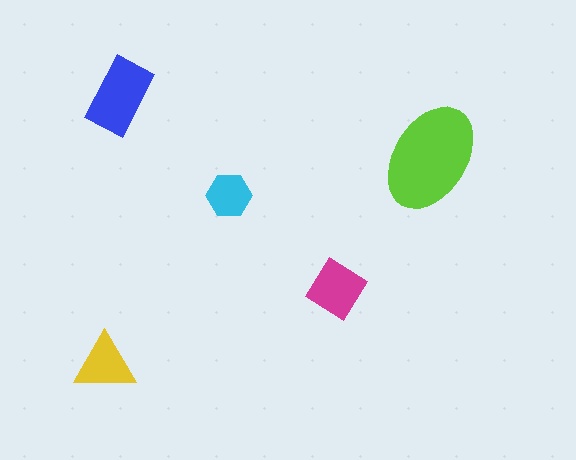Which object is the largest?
The lime ellipse.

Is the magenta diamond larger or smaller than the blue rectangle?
Smaller.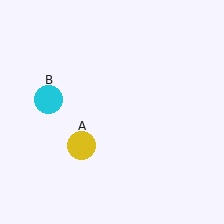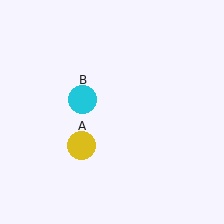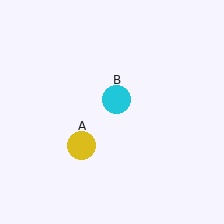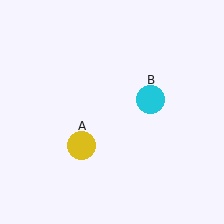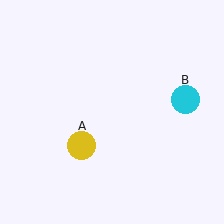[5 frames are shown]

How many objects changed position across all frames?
1 object changed position: cyan circle (object B).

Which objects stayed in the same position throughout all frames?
Yellow circle (object A) remained stationary.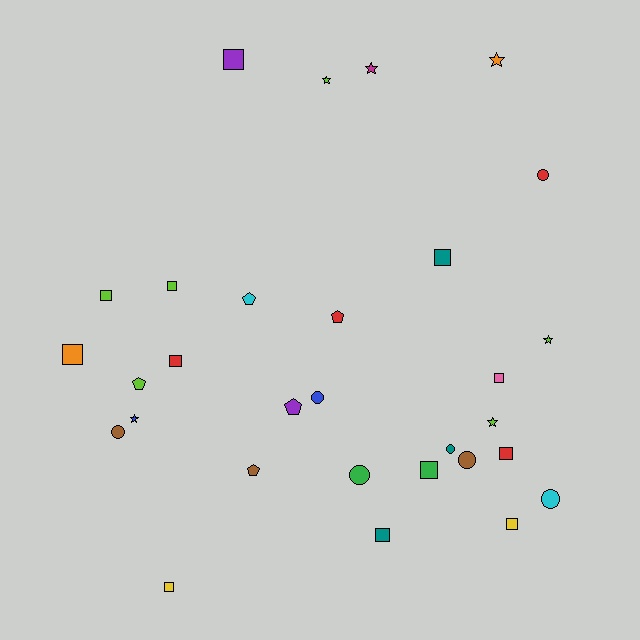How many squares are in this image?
There are 12 squares.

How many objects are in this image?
There are 30 objects.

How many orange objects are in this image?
There are 2 orange objects.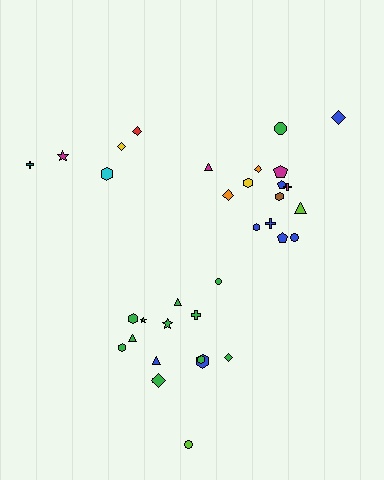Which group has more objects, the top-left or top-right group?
The top-right group.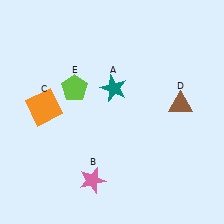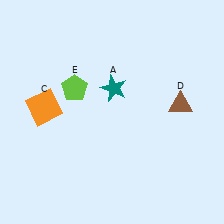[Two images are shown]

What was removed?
The pink star (B) was removed in Image 2.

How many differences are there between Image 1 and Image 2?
There is 1 difference between the two images.